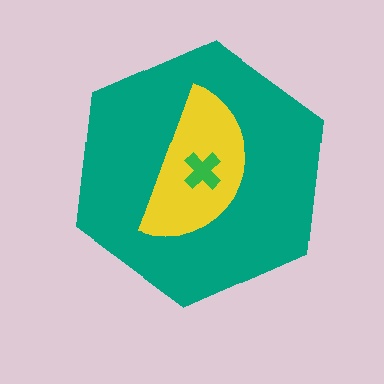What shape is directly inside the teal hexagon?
The yellow semicircle.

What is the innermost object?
The green cross.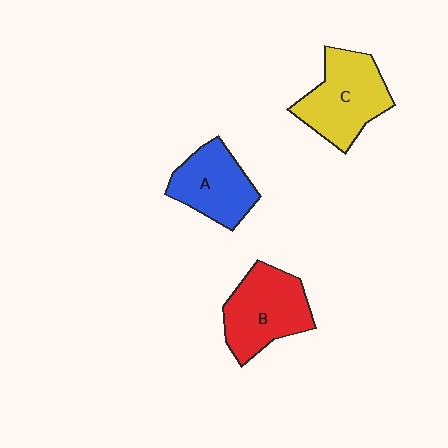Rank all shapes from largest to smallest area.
From largest to smallest: C (yellow), B (red), A (blue).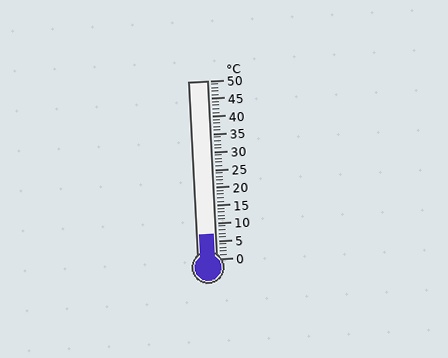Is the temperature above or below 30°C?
The temperature is below 30°C.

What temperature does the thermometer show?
The thermometer shows approximately 7°C.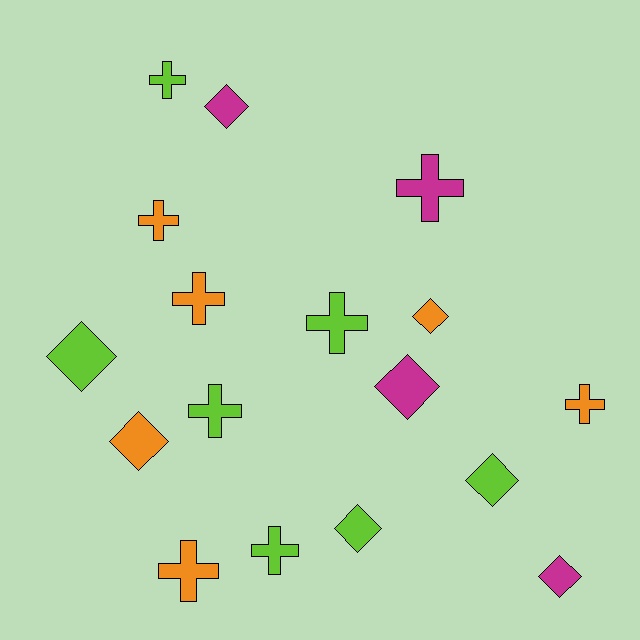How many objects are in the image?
There are 17 objects.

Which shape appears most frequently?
Cross, with 9 objects.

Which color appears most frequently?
Lime, with 7 objects.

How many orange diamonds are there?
There are 2 orange diamonds.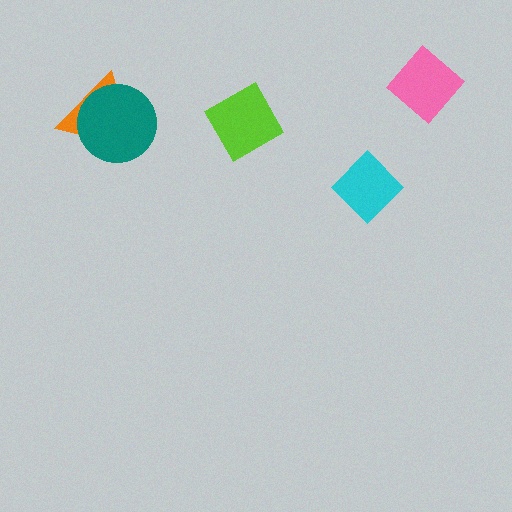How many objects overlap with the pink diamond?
0 objects overlap with the pink diamond.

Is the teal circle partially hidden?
No, no other shape covers it.